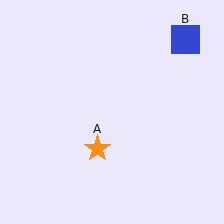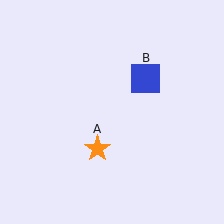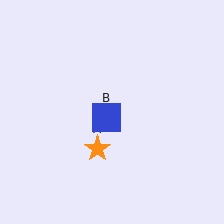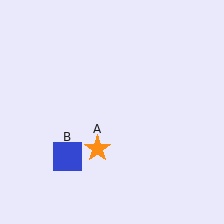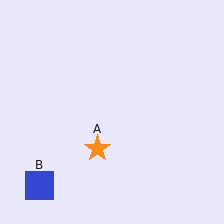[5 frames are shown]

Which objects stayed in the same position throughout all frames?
Orange star (object A) remained stationary.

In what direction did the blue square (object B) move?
The blue square (object B) moved down and to the left.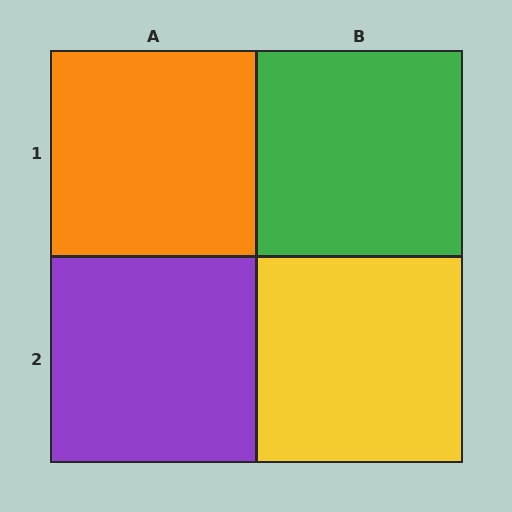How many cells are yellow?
1 cell is yellow.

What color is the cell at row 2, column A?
Purple.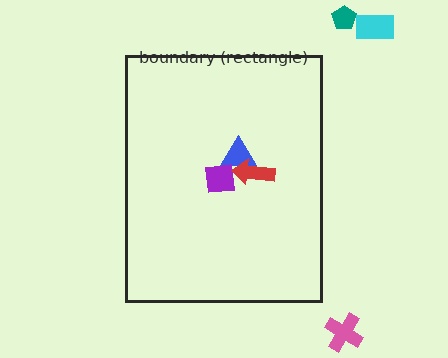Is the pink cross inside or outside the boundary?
Outside.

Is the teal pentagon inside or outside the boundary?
Outside.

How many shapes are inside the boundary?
3 inside, 3 outside.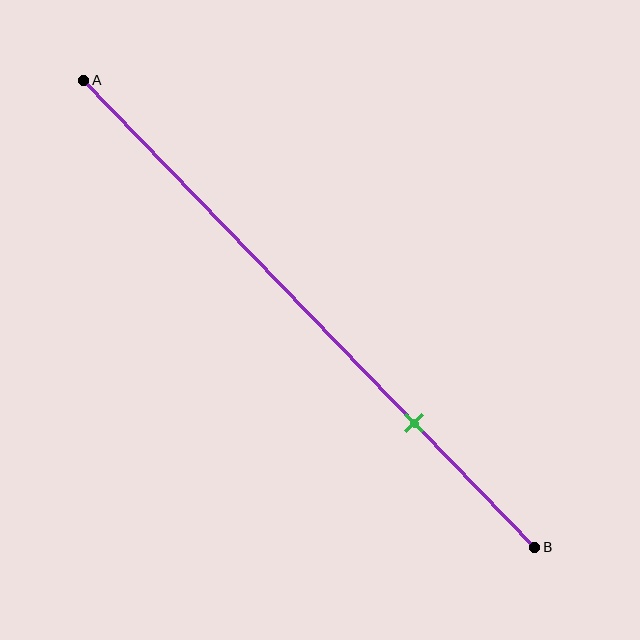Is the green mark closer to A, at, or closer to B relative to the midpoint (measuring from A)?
The green mark is closer to point B than the midpoint of segment AB.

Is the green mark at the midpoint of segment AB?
No, the mark is at about 75% from A, not at the 50% midpoint.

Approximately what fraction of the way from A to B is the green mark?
The green mark is approximately 75% of the way from A to B.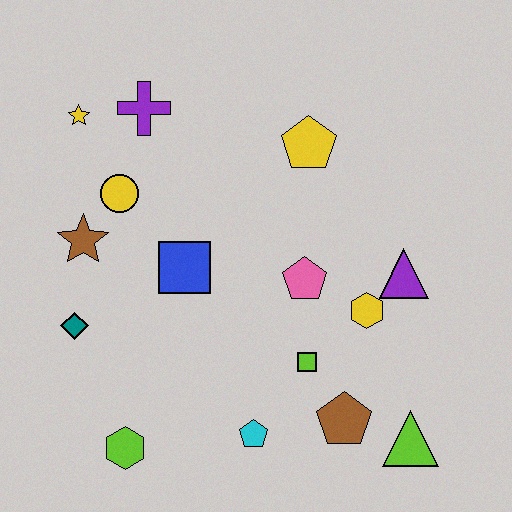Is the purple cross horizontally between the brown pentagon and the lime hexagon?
Yes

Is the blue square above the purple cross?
No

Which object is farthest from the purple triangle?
The yellow star is farthest from the purple triangle.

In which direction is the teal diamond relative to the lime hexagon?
The teal diamond is above the lime hexagon.